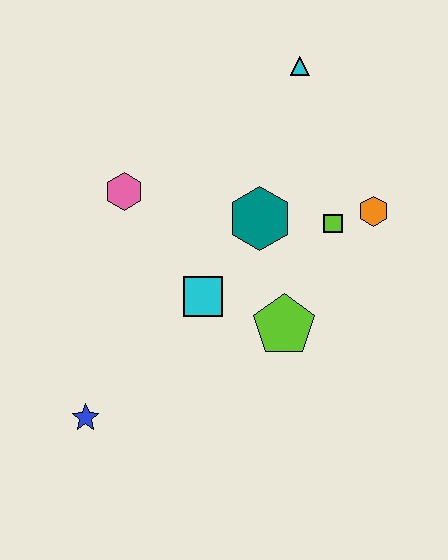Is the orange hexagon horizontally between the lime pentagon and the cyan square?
No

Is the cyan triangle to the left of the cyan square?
No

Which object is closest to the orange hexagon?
The lime square is closest to the orange hexagon.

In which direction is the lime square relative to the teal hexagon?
The lime square is to the right of the teal hexagon.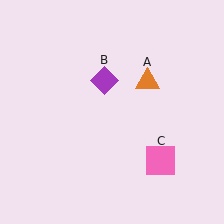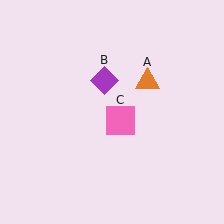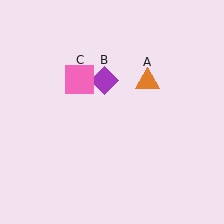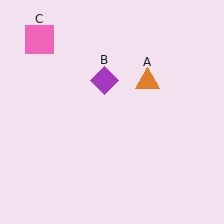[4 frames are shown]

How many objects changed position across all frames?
1 object changed position: pink square (object C).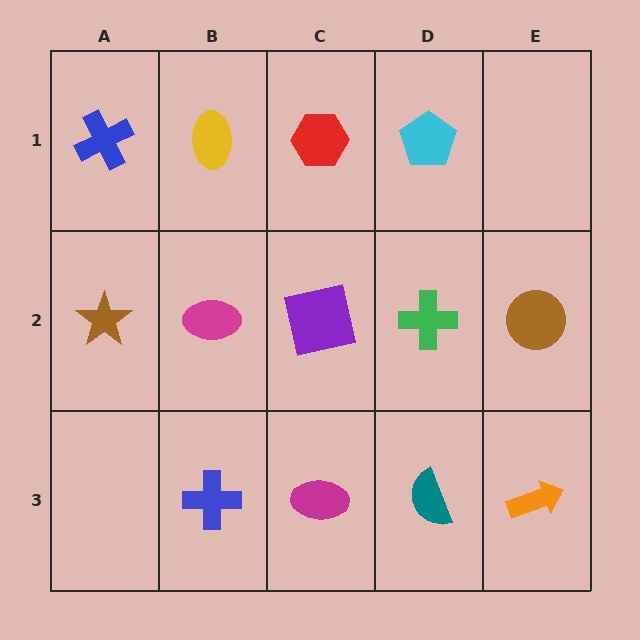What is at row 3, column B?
A blue cross.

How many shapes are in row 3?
4 shapes.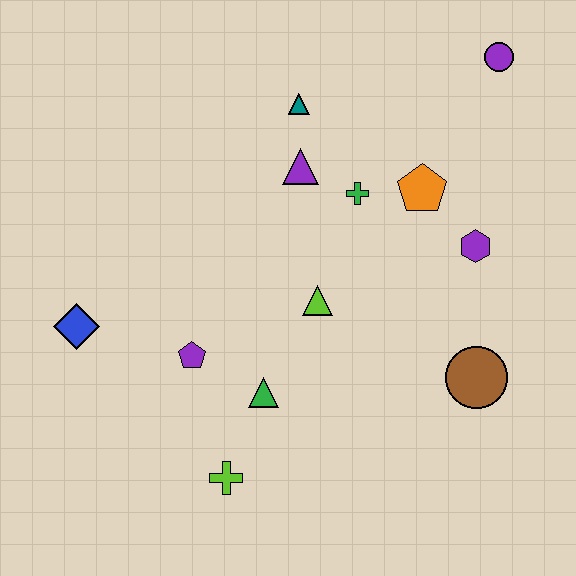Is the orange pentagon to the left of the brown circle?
Yes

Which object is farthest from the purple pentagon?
The purple circle is farthest from the purple pentagon.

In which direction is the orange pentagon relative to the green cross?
The orange pentagon is to the right of the green cross.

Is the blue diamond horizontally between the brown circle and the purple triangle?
No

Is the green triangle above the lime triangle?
No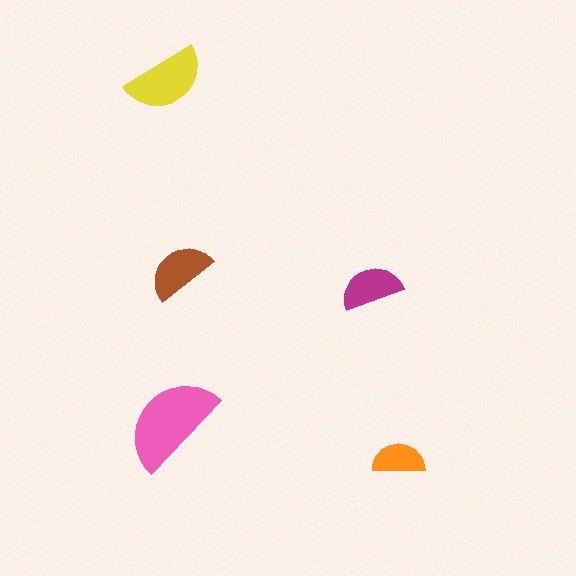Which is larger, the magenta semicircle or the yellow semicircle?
The yellow one.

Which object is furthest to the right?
The orange semicircle is rightmost.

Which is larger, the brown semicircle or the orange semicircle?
The brown one.